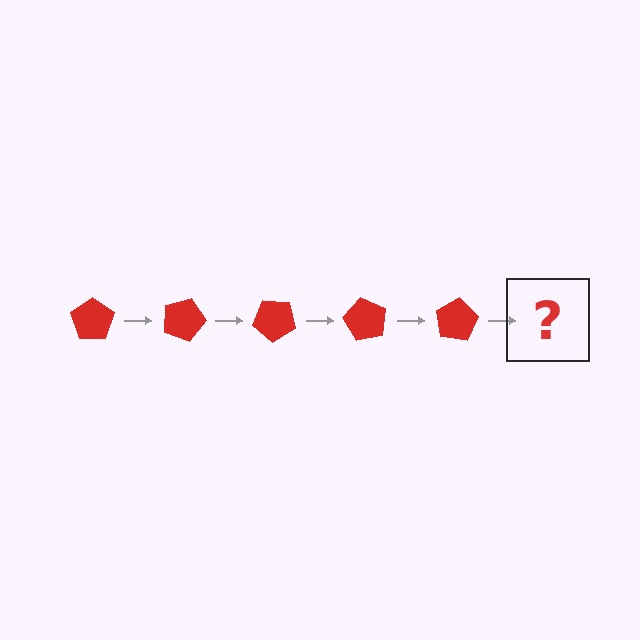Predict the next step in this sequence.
The next step is a red pentagon rotated 100 degrees.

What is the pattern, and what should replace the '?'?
The pattern is that the pentagon rotates 20 degrees each step. The '?' should be a red pentagon rotated 100 degrees.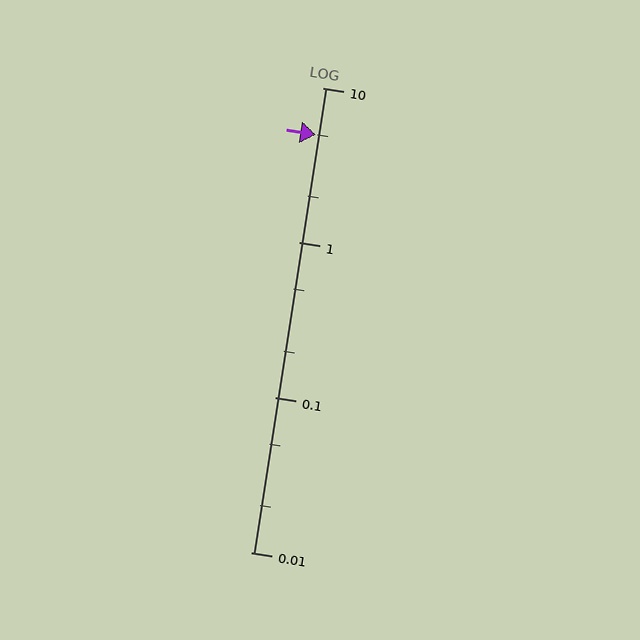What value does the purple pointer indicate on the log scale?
The pointer indicates approximately 5.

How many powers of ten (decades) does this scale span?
The scale spans 3 decades, from 0.01 to 10.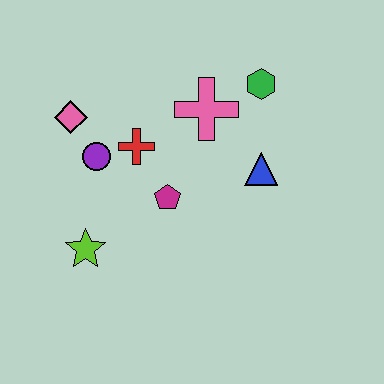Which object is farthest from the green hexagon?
The lime star is farthest from the green hexagon.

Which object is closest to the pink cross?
The green hexagon is closest to the pink cross.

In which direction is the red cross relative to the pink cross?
The red cross is to the left of the pink cross.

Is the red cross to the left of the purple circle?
No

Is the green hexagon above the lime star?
Yes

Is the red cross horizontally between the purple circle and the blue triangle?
Yes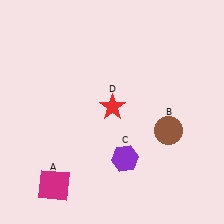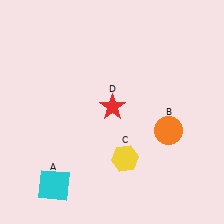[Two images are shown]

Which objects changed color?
A changed from magenta to cyan. B changed from brown to orange. C changed from purple to yellow.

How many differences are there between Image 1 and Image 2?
There are 3 differences between the two images.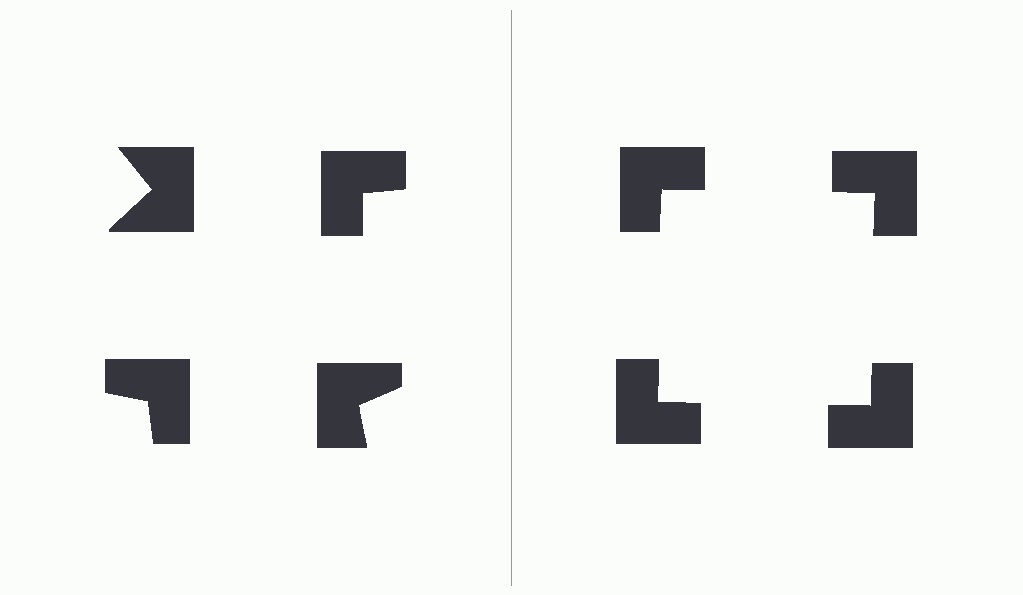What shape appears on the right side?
An illusory square.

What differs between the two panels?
The notched squares are positioned identically on both sides; only the wedge orientations differ. On the right they align to a square; on the left they are misaligned.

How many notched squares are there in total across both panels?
8 — 4 on each side.